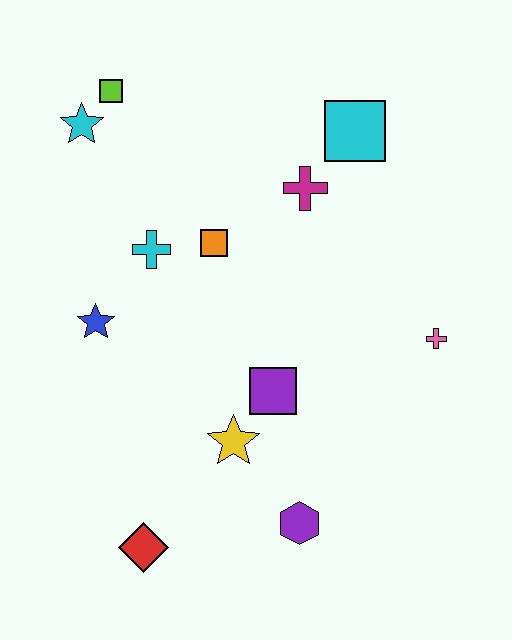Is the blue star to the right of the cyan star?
Yes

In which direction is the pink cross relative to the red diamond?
The pink cross is to the right of the red diamond.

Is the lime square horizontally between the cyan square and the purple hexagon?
No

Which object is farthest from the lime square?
The purple hexagon is farthest from the lime square.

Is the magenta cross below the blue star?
No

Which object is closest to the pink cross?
The purple square is closest to the pink cross.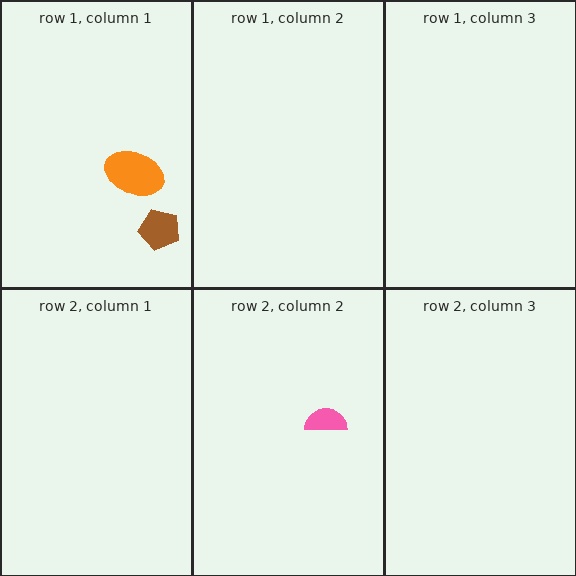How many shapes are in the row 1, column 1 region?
2.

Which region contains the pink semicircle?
The row 2, column 2 region.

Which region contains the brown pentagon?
The row 1, column 1 region.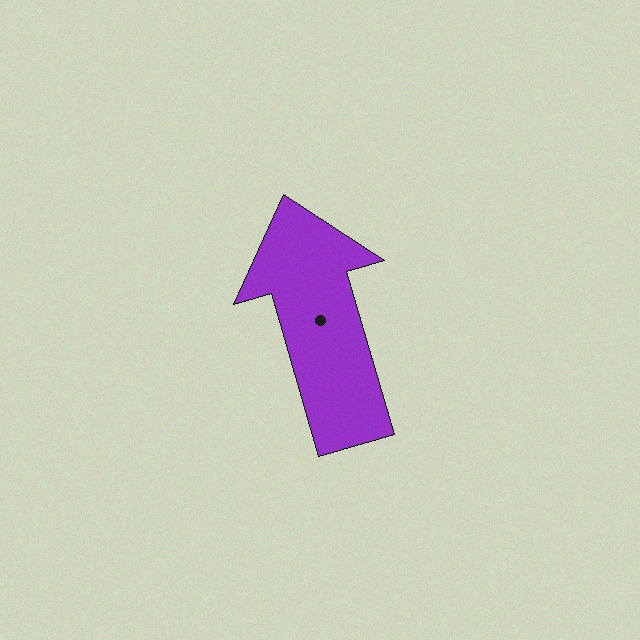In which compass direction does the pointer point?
North.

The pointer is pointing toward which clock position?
Roughly 11 o'clock.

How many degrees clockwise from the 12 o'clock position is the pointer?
Approximately 344 degrees.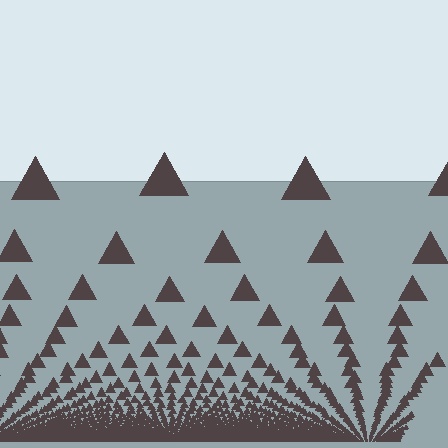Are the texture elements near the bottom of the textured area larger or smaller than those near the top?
Smaller. The gradient is inverted — elements near the bottom are smaller and denser.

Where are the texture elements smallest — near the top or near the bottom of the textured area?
Near the bottom.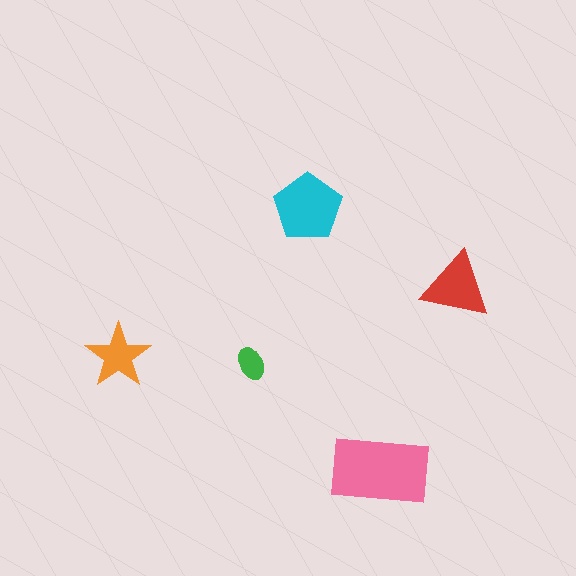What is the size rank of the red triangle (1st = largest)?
3rd.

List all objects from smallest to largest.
The green ellipse, the orange star, the red triangle, the cyan pentagon, the pink rectangle.